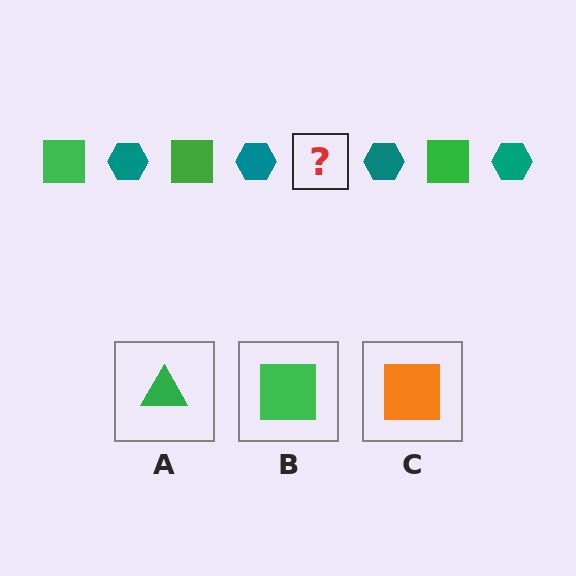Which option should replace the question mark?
Option B.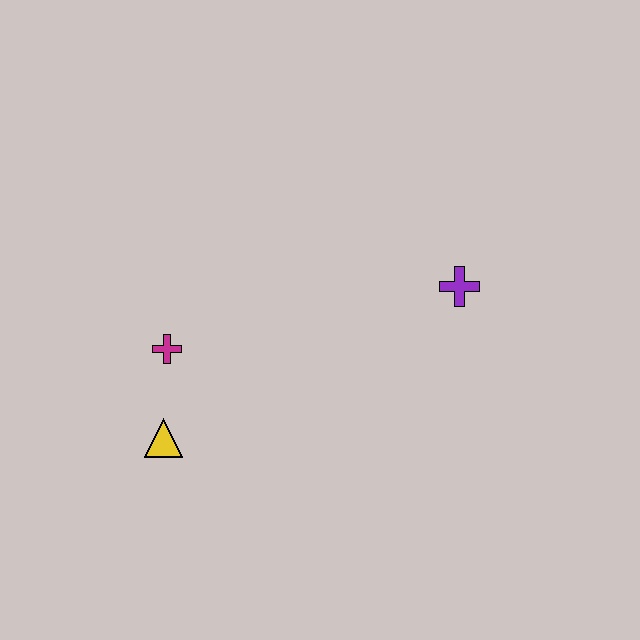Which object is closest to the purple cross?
The magenta cross is closest to the purple cross.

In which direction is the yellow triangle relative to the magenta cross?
The yellow triangle is below the magenta cross.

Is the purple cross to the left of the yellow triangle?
No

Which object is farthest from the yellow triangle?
The purple cross is farthest from the yellow triangle.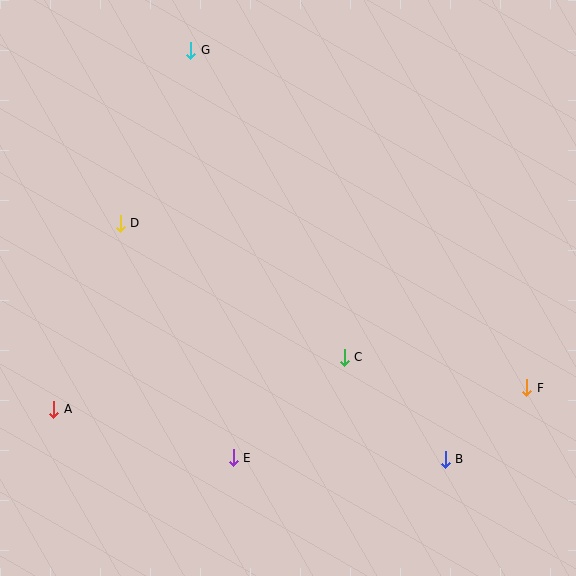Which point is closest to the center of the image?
Point C at (344, 357) is closest to the center.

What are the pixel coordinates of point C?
Point C is at (344, 357).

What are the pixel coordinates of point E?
Point E is at (233, 458).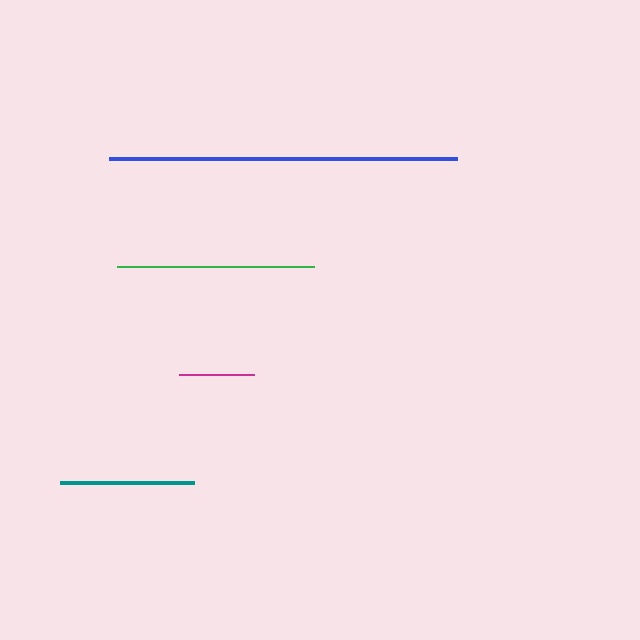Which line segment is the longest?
The blue line is the longest at approximately 348 pixels.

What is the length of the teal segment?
The teal segment is approximately 134 pixels long.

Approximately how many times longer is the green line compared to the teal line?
The green line is approximately 1.5 times the length of the teal line.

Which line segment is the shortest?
The magenta line is the shortest at approximately 75 pixels.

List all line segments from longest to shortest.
From longest to shortest: blue, green, teal, magenta.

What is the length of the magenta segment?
The magenta segment is approximately 75 pixels long.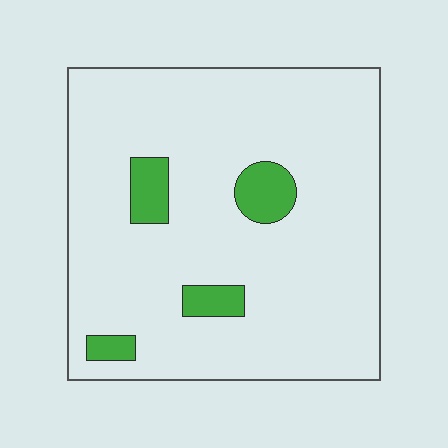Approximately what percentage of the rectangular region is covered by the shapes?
Approximately 10%.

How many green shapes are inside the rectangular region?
4.